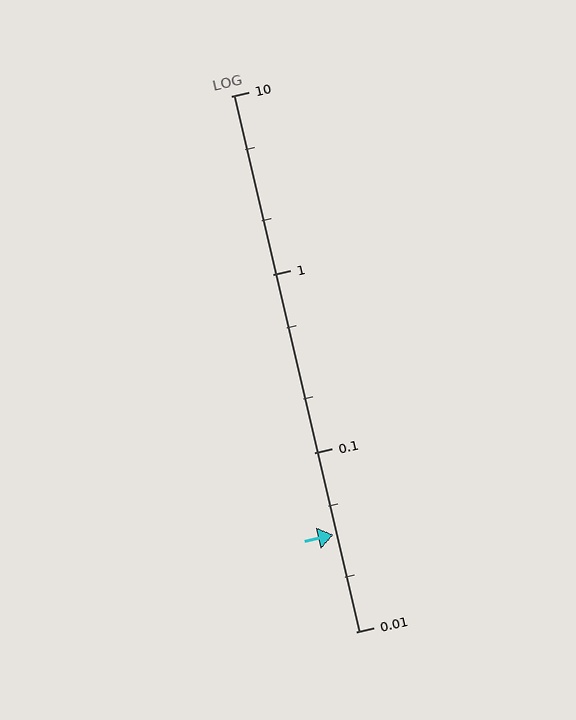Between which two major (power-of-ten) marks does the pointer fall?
The pointer is between 0.01 and 0.1.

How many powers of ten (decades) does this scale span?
The scale spans 3 decades, from 0.01 to 10.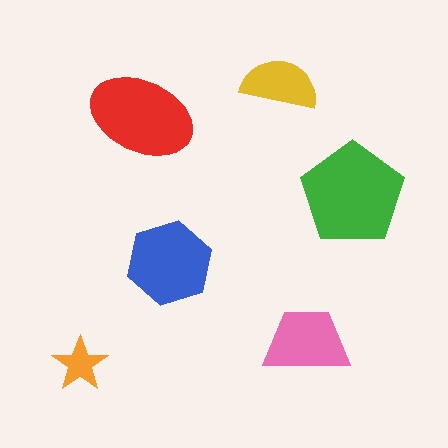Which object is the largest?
The green pentagon.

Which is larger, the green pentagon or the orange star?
The green pentagon.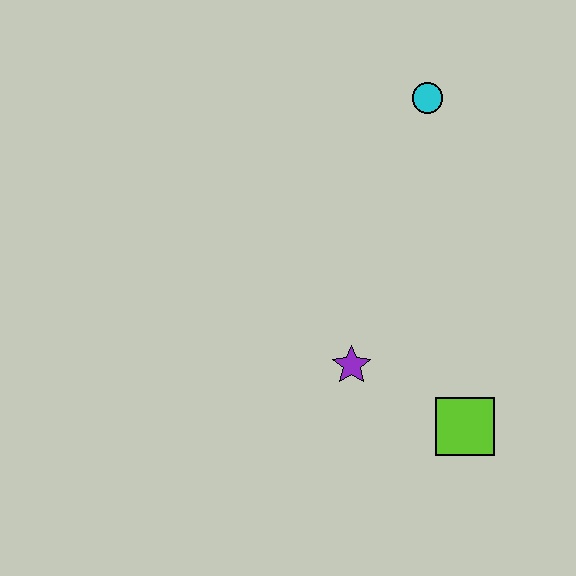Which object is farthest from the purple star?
The cyan circle is farthest from the purple star.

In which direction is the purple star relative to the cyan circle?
The purple star is below the cyan circle.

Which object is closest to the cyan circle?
The purple star is closest to the cyan circle.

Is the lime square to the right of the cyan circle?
Yes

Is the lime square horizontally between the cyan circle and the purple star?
No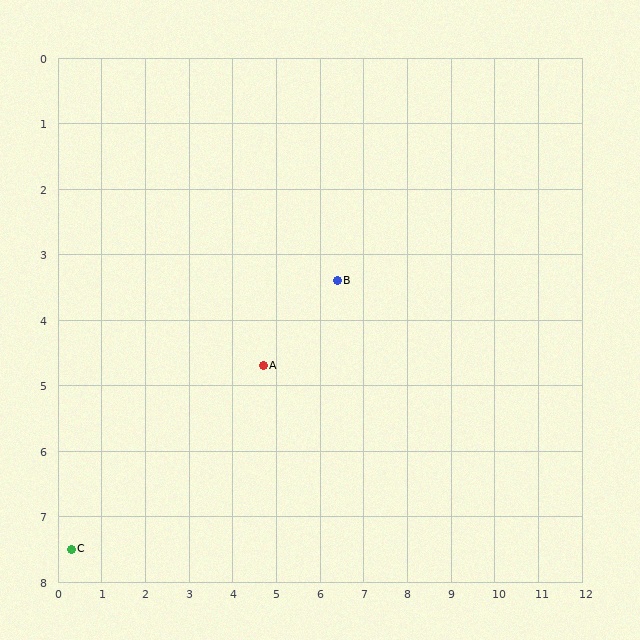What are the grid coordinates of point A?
Point A is at approximately (4.7, 4.7).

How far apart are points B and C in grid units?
Points B and C are about 7.3 grid units apart.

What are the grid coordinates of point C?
Point C is at approximately (0.3, 7.5).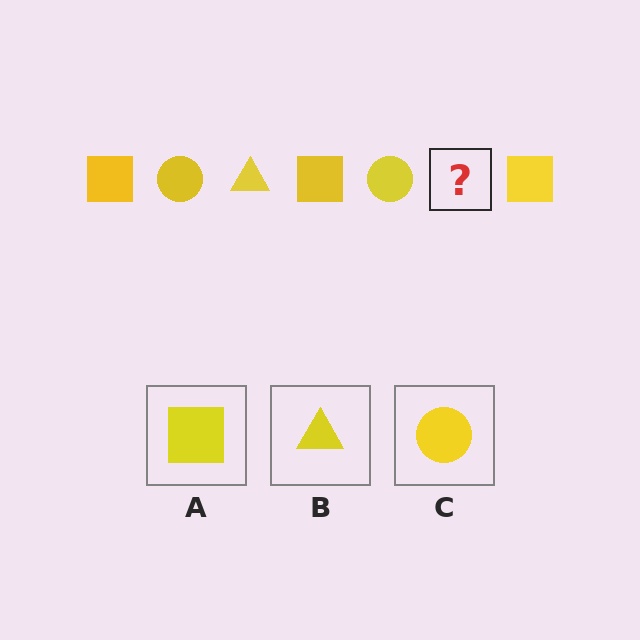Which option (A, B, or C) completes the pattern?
B.